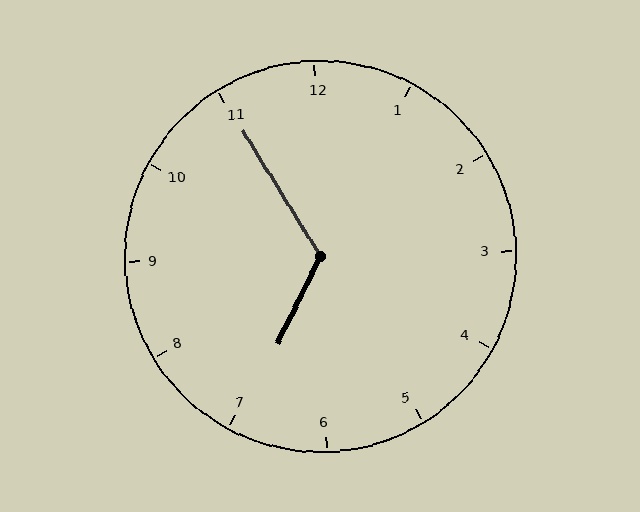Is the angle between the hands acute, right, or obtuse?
It is obtuse.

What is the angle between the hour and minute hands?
Approximately 122 degrees.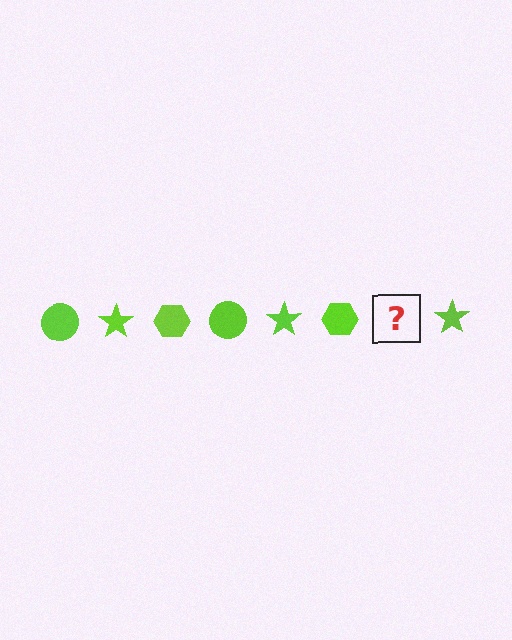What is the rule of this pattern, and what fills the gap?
The rule is that the pattern cycles through circle, star, hexagon shapes in lime. The gap should be filled with a lime circle.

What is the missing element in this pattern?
The missing element is a lime circle.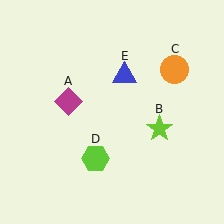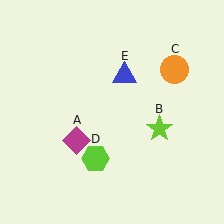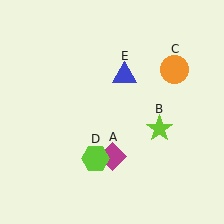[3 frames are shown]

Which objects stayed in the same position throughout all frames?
Lime star (object B) and orange circle (object C) and lime hexagon (object D) and blue triangle (object E) remained stationary.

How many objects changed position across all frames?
1 object changed position: magenta diamond (object A).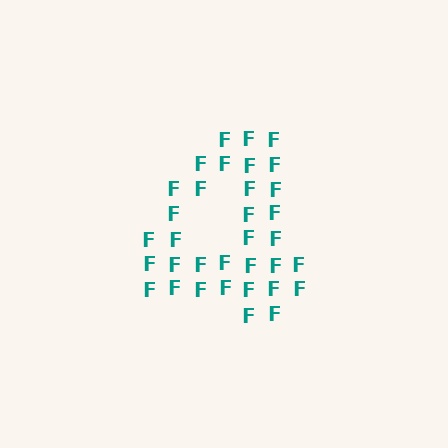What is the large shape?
The large shape is the digit 4.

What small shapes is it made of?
It is made of small letter F's.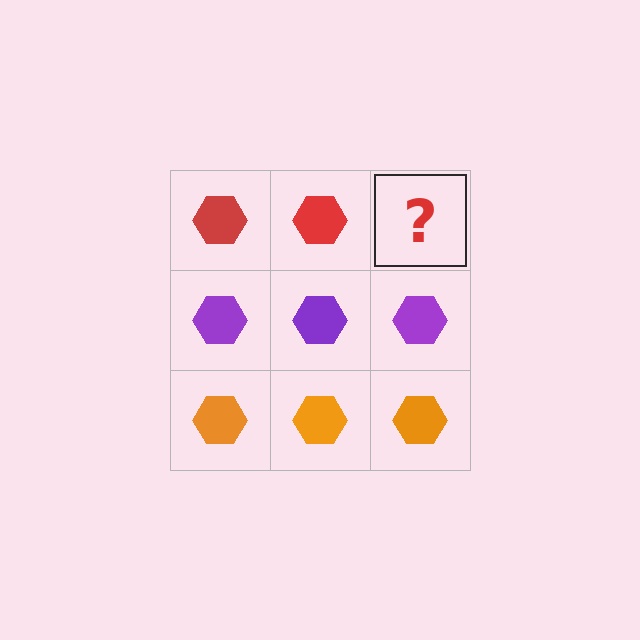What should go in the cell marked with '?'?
The missing cell should contain a red hexagon.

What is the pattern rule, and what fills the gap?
The rule is that each row has a consistent color. The gap should be filled with a red hexagon.